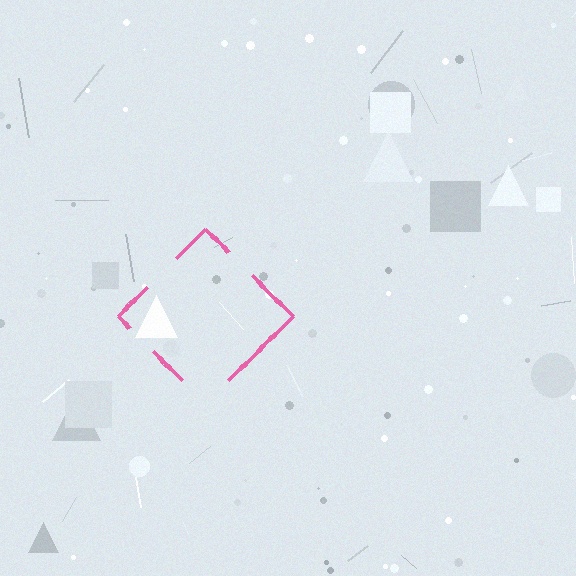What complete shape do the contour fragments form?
The contour fragments form a diamond.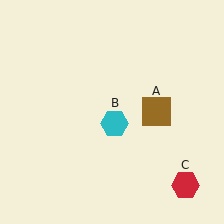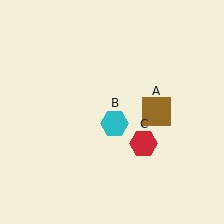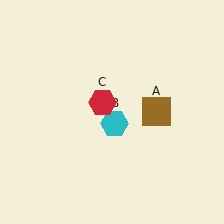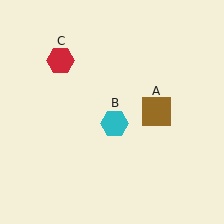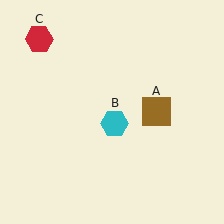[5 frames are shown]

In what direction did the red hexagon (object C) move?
The red hexagon (object C) moved up and to the left.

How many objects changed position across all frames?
1 object changed position: red hexagon (object C).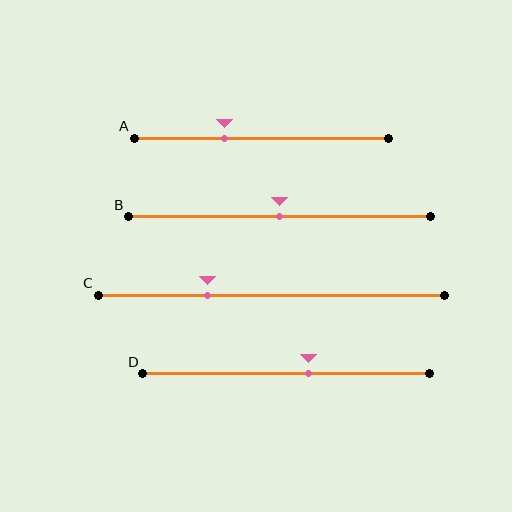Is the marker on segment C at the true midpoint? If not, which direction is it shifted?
No, the marker on segment C is shifted to the left by about 19% of the segment length.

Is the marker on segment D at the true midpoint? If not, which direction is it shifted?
No, the marker on segment D is shifted to the right by about 8% of the segment length.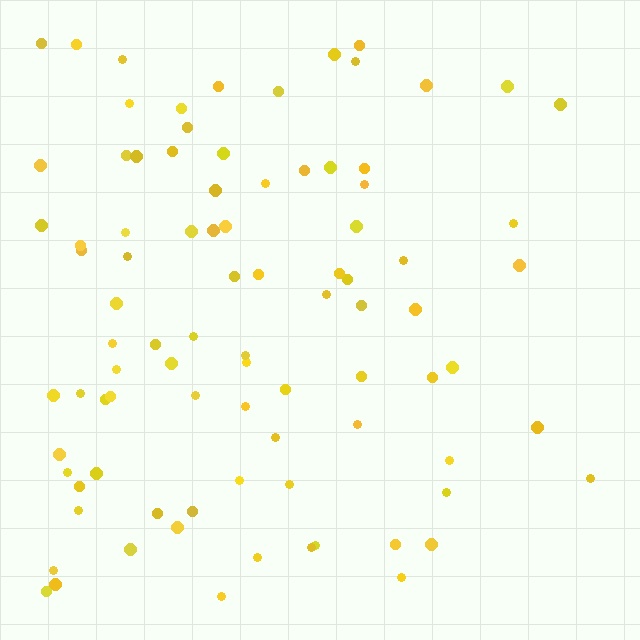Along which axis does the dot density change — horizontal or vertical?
Horizontal.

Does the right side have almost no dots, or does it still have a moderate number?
Still a moderate number, just noticeably fewer than the left.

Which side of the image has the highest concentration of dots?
The left.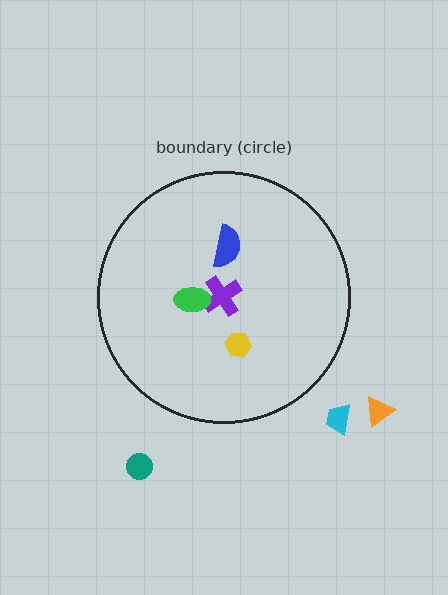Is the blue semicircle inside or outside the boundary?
Inside.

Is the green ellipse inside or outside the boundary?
Inside.